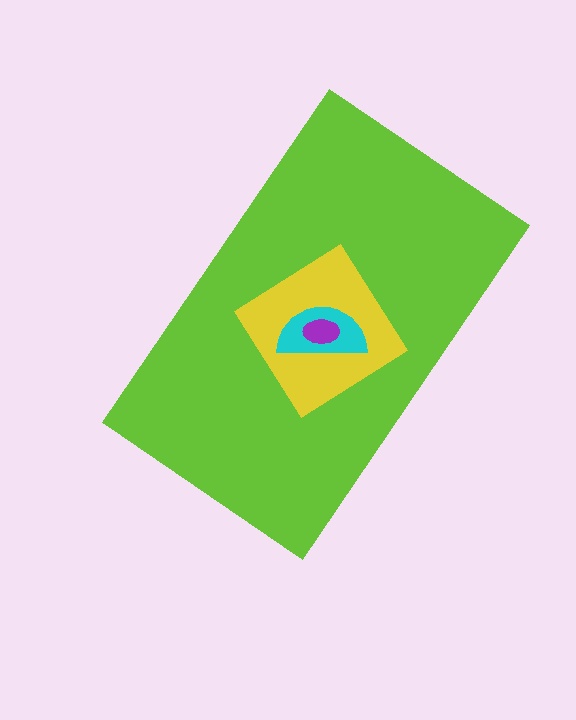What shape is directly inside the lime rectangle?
The yellow diamond.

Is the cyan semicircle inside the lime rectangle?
Yes.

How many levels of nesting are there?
4.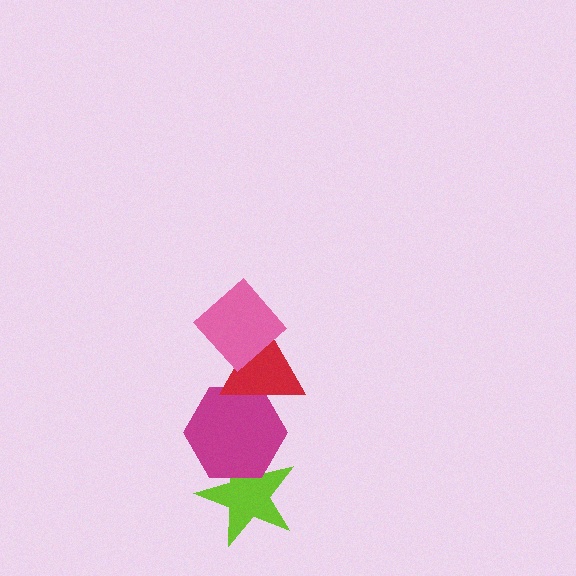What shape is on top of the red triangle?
The pink diamond is on top of the red triangle.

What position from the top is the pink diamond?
The pink diamond is 1st from the top.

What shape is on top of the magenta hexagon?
The red triangle is on top of the magenta hexagon.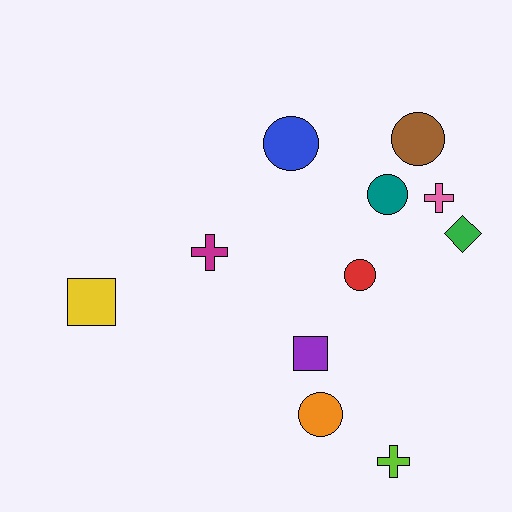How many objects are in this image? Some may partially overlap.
There are 11 objects.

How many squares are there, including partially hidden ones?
There are 2 squares.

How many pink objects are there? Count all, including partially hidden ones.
There is 1 pink object.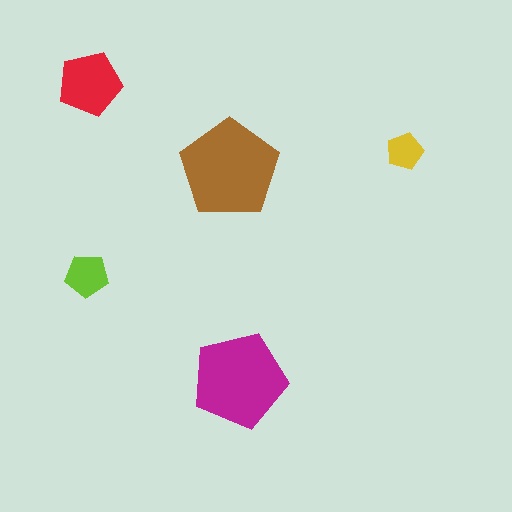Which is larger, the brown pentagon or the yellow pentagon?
The brown one.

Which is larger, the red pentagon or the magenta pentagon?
The magenta one.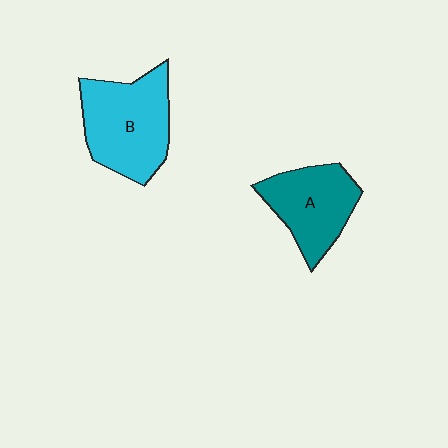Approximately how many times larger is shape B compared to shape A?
Approximately 1.3 times.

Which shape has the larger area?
Shape B (cyan).